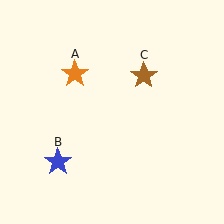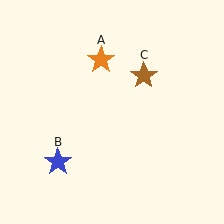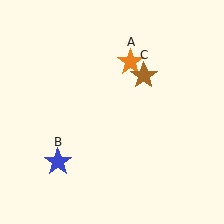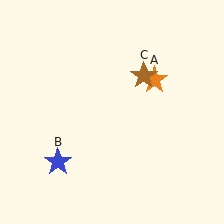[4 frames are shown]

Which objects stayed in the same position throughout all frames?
Blue star (object B) and brown star (object C) remained stationary.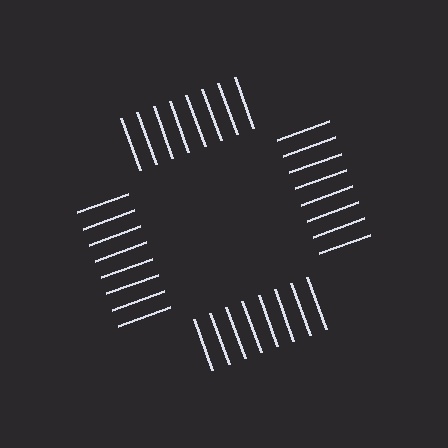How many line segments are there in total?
32 — 8 along each of the 4 edges.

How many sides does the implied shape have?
4 sides — the line-ends trace a square.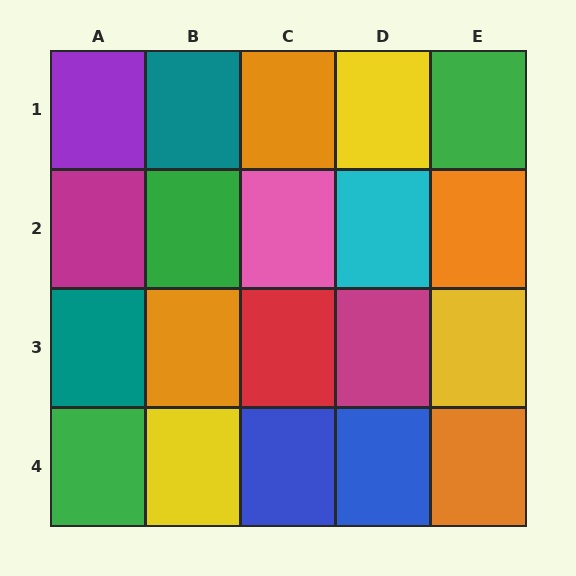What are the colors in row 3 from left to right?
Teal, orange, red, magenta, yellow.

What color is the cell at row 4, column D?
Blue.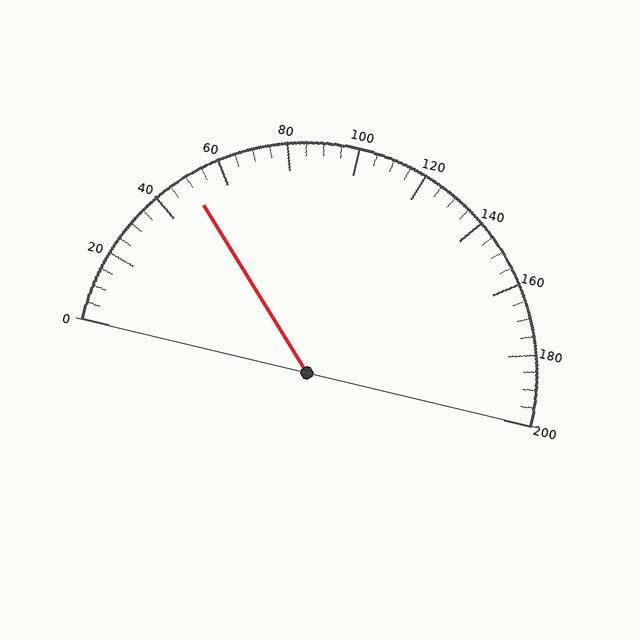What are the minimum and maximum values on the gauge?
The gauge ranges from 0 to 200.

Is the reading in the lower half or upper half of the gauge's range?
The reading is in the lower half of the range (0 to 200).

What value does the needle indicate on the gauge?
The needle indicates approximately 50.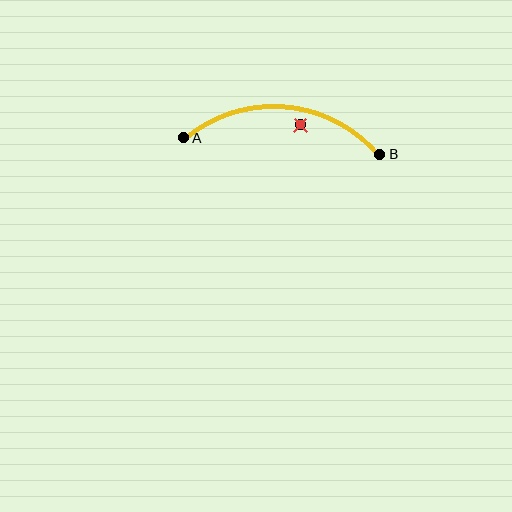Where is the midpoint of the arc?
The arc midpoint is the point on the curve farthest from the straight line joining A and B. It sits above that line.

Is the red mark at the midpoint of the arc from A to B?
No — the red mark does not lie on the arc at all. It sits slightly inside the curve.